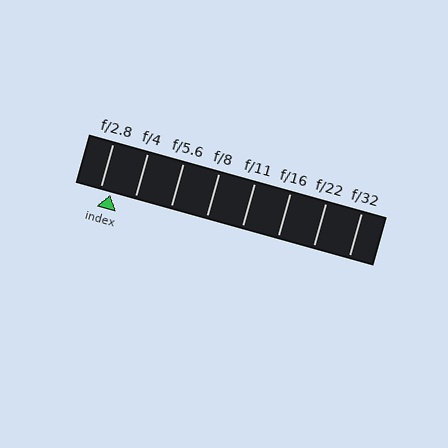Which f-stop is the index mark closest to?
The index mark is closest to f/2.8.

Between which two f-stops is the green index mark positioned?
The index mark is between f/2.8 and f/4.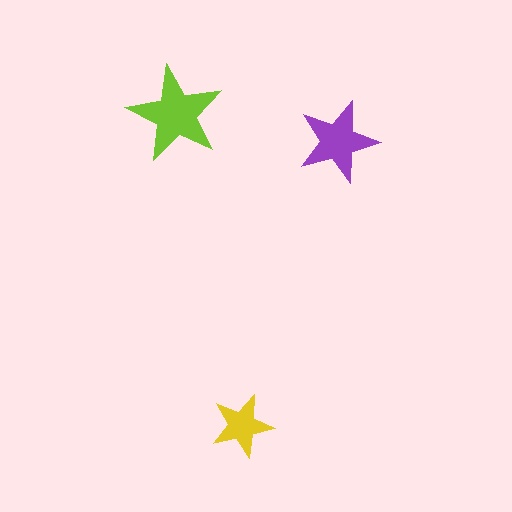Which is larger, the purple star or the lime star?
The lime one.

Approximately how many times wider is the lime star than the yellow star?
About 1.5 times wider.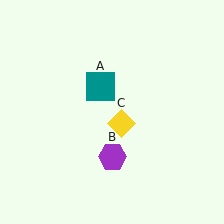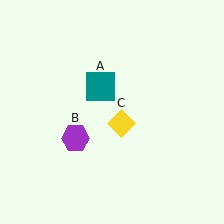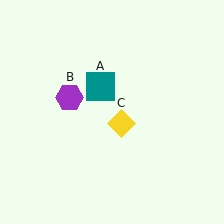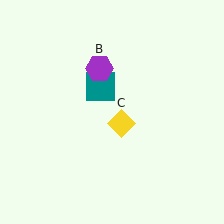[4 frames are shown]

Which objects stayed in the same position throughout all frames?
Teal square (object A) and yellow diamond (object C) remained stationary.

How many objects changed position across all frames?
1 object changed position: purple hexagon (object B).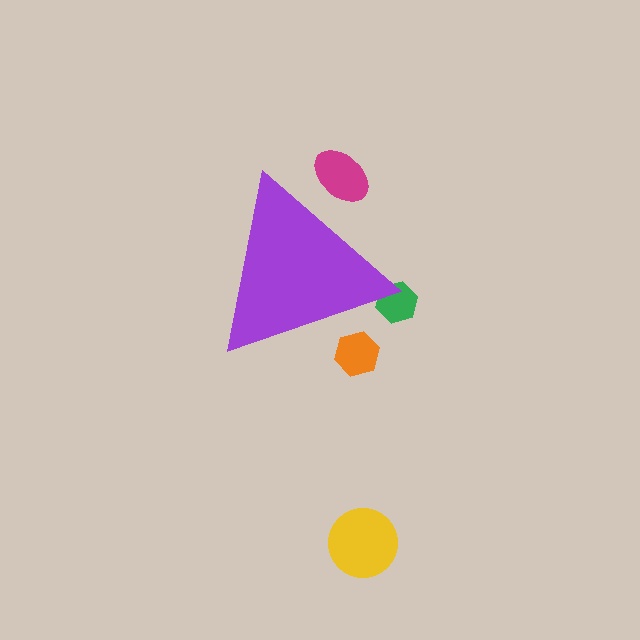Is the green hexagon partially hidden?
Yes, the green hexagon is partially hidden behind the purple triangle.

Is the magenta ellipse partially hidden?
Yes, the magenta ellipse is partially hidden behind the purple triangle.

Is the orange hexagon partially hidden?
Yes, the orange hexagon is partially hidden behind the purple triangle.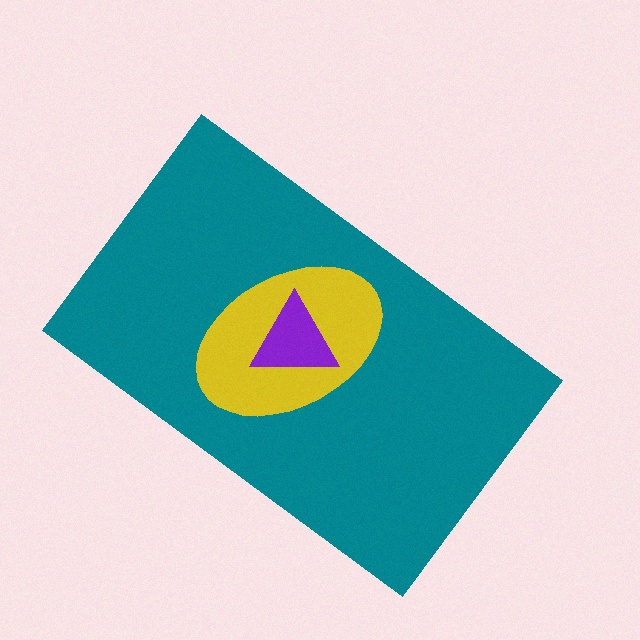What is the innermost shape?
The purple triangle.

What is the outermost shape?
The teal rectangle.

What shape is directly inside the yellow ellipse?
The purple triangle.